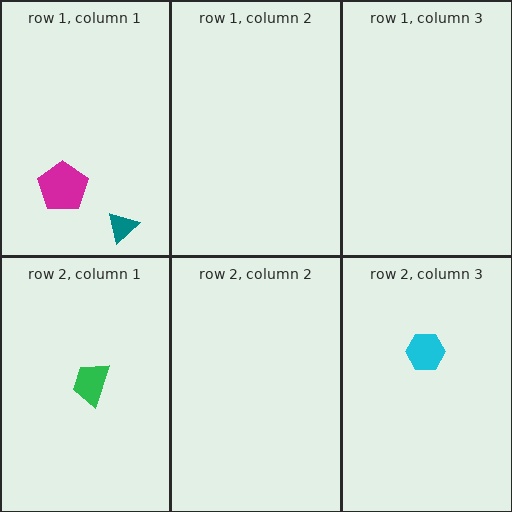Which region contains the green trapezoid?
The row 2, column 1 region.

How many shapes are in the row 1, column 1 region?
2.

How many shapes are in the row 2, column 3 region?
1.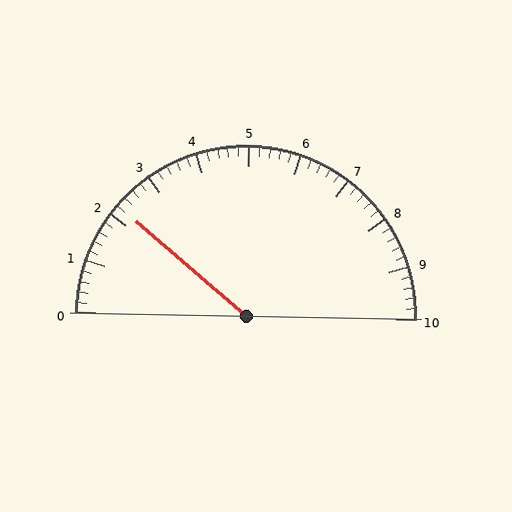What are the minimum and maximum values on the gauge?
The gauge ranges from 0 to 10.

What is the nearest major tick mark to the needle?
The nearest major tick mark is 2.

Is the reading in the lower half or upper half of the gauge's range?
The reading is in the lower half of the range (0 to 10).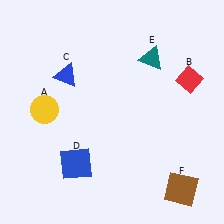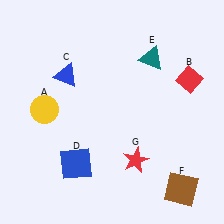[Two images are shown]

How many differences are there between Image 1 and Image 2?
There is 1 difference between the two images.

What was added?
A red star (G) was added in Image 2.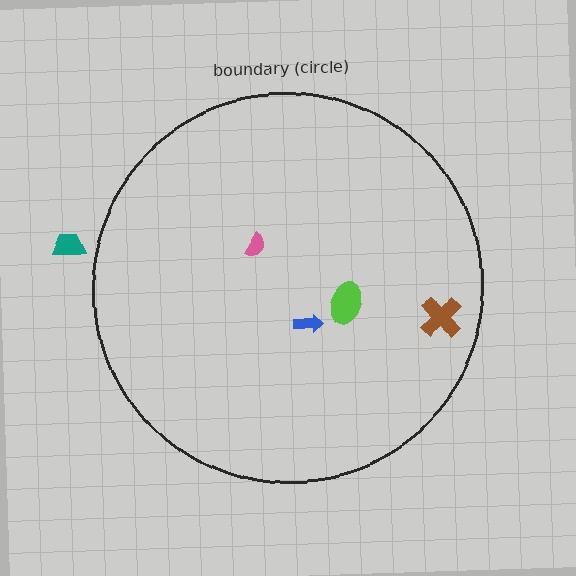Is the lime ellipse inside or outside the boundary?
Inside.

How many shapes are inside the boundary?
4 inside, 1 outside.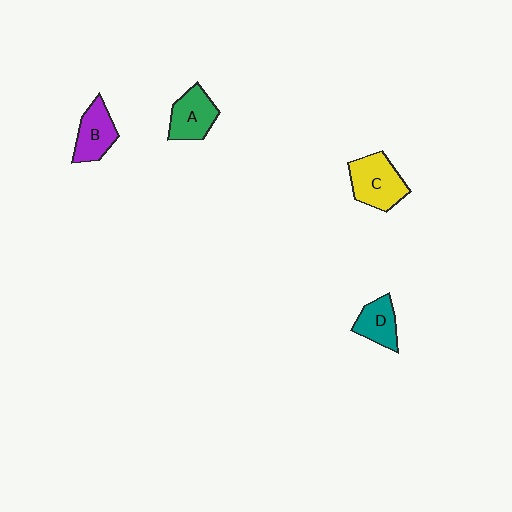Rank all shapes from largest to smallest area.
From largest to smallest: C (yellow), A (green), B (purple), D (teal).